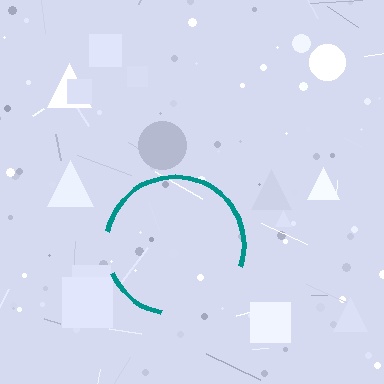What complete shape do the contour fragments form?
The contour fragments form a circle.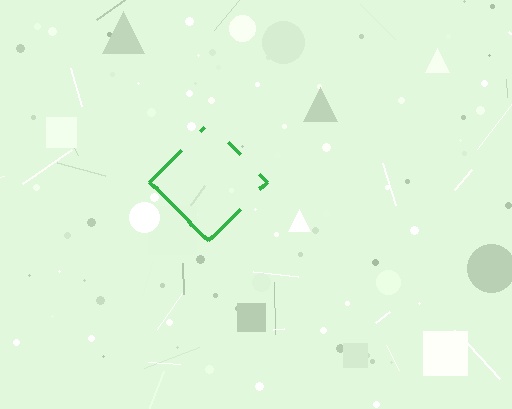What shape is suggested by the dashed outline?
The dashed outline suggests a diamond.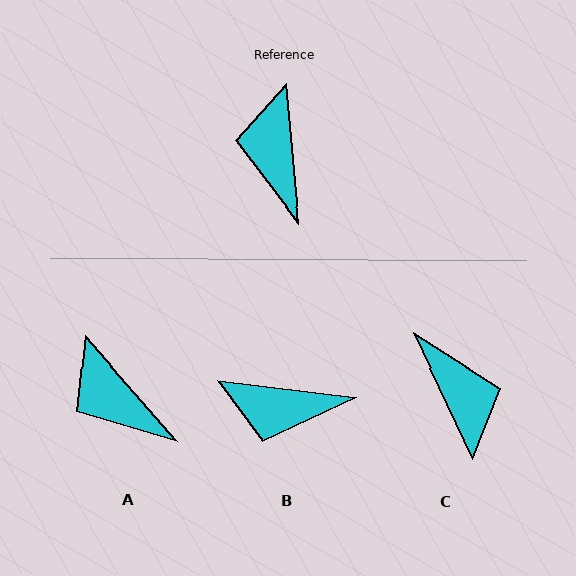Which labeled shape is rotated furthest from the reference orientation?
C, about 160 degrees away.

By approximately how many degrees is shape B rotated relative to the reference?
Approximately 78 degrees counter-clockwise.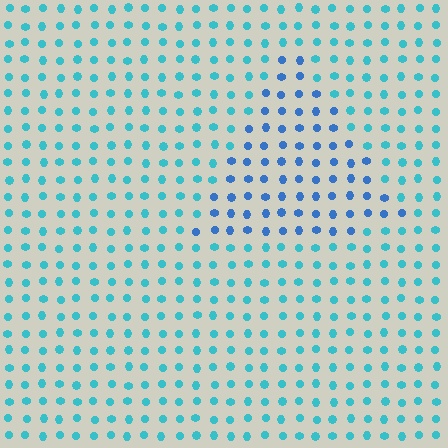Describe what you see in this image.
The image is filled with small cyan elements in a uniform arrangement. A triangle-shaped region is visible where the elements are tinted to a slightly different hue, forming a subtle color boundary.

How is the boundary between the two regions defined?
The boundary is defined purely by a slight shift in hue (about 31 degrees). Spacing, size, and orientation are identical on both sides.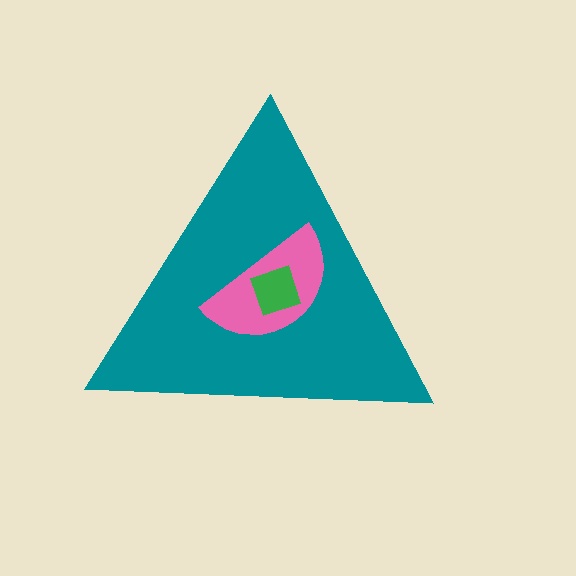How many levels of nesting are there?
3.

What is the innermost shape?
The green square.